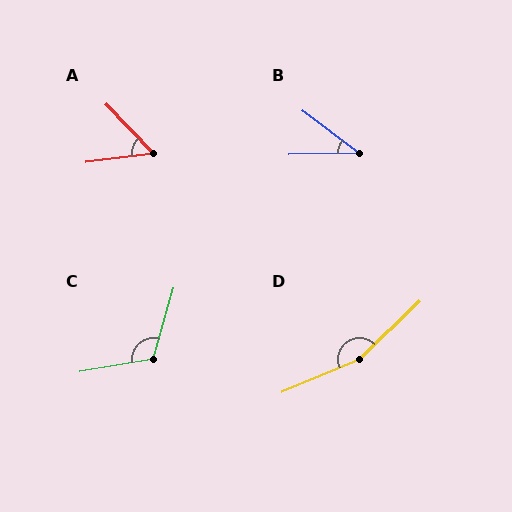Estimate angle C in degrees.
Approximately 115 degrees.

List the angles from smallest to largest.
B (39°), A (54°), C (115°), D (159°).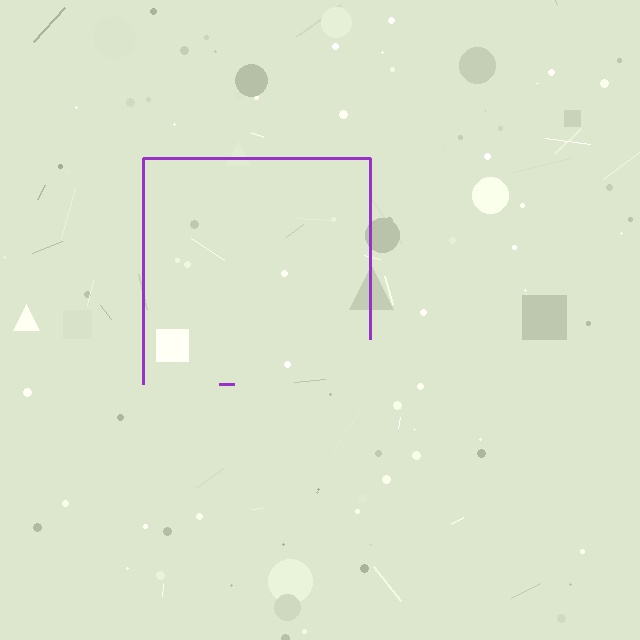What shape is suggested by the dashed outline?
The dashed outline suggests a square.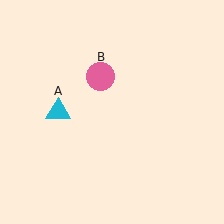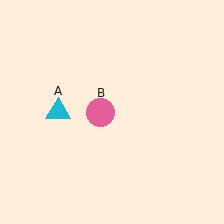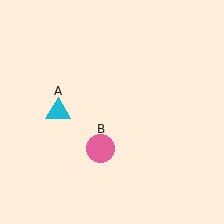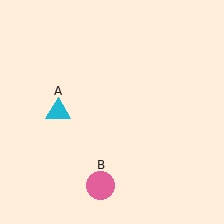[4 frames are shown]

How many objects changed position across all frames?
1 object changed position: pink circle (object B).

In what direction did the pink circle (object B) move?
The pink circle (object B) moved down.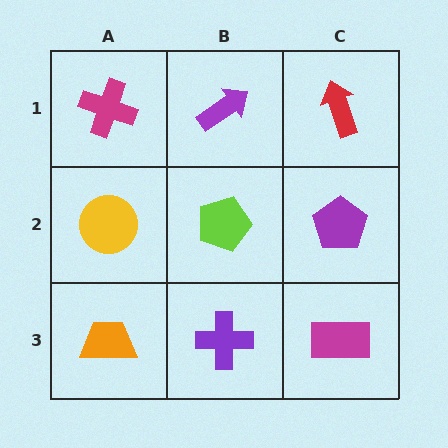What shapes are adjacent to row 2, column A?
A magenta cross (row 1, column A), an orange trapezoid (row 3, column A), a lime pentagon (row 2, column B).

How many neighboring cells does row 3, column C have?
2.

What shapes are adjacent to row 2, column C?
A red arrow (row 1, column C), a magenta rectangle (row 3, column C), a lime pentagon (row 2, column B).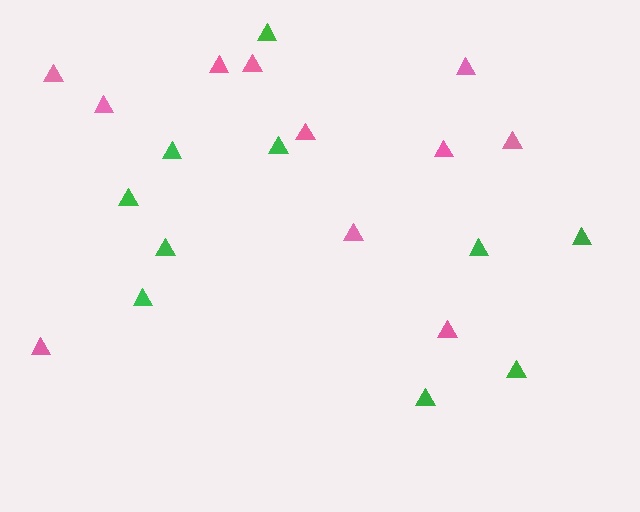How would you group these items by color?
There are 2 groups: one group of pink triangles (11) and one group of green triangles (10).